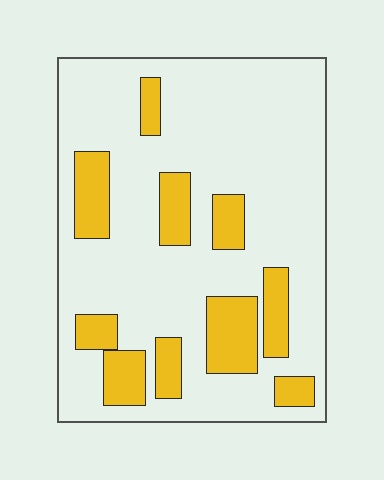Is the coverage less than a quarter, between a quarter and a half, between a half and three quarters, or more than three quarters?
Less than a quarter.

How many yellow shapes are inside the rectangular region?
10.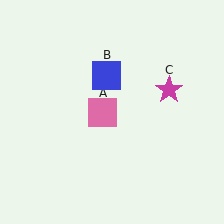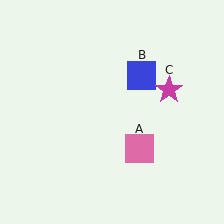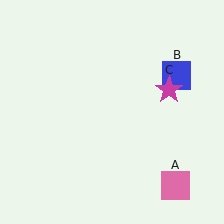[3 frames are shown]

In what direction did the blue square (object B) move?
The blue square (object B) moved right.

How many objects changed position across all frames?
2 objects changed position: pink square (object A), blue square (object B).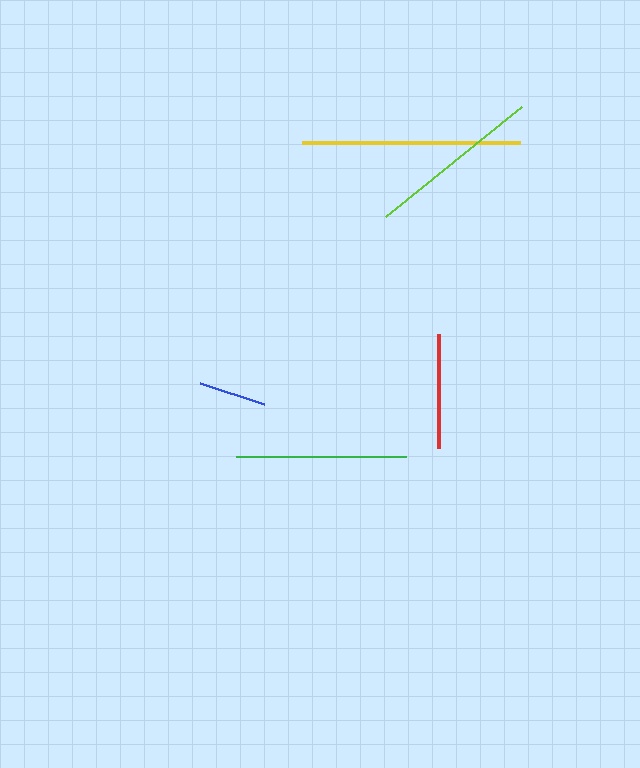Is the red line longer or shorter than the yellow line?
The yellow line is longer than the red line.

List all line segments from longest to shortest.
From longest to shortest: yellow, lime, green, red, blue.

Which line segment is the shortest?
The blue line is the shortest at approximately 68 pixels.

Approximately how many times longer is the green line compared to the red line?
The green line is approximately 1.5 times the length of the red line.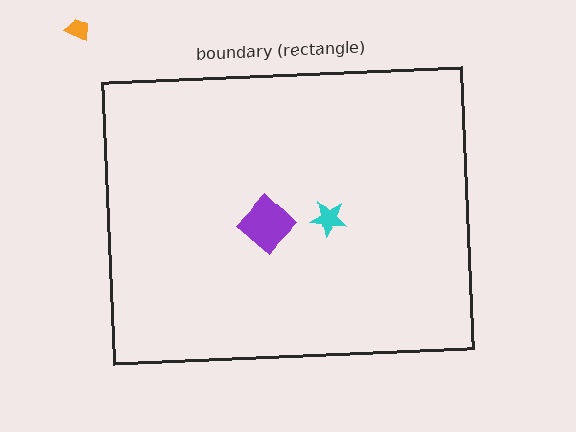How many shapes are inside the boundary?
2 inside, 1 outside.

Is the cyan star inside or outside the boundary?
Inside.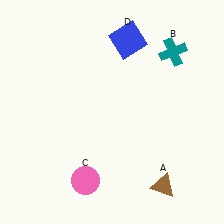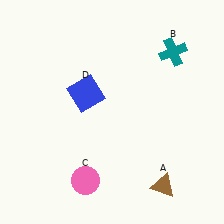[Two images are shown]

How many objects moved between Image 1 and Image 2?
1 object moved between the two images.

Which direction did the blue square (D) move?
The blue square (D) moved down.